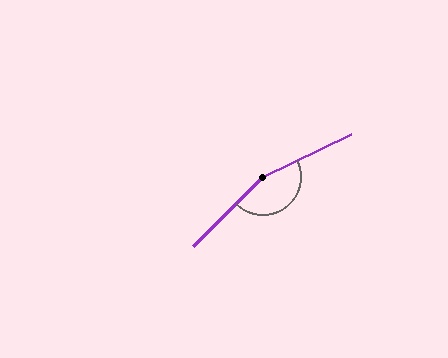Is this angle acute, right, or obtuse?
It is obtuse.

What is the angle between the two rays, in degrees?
Approximately 161 degrees.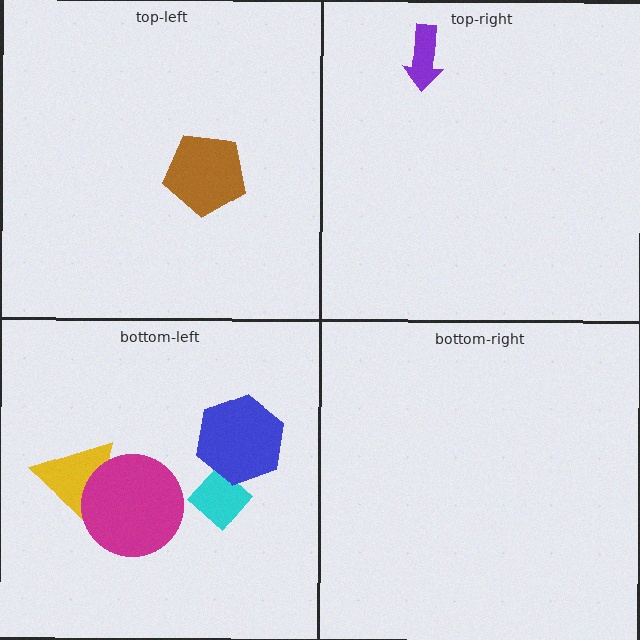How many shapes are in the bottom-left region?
4.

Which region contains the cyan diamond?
The bottom-left region.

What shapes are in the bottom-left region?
The yellow triangle, the magenta circle, the cyan diamond, the blue hexagon.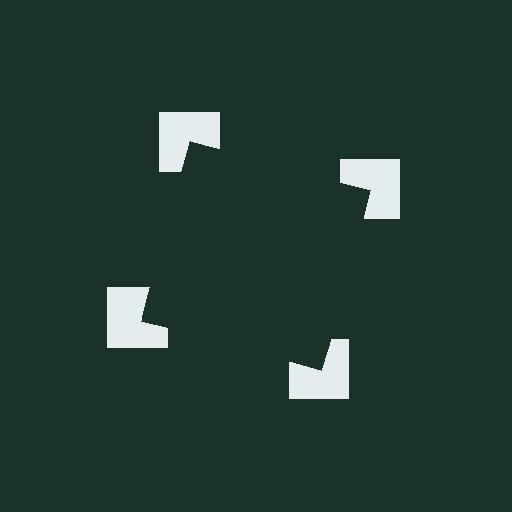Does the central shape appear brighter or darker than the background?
It typically appears slightly darker than the background, even though no actual brightness change is drawn.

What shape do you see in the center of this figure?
An illusory square — its edges are inferred from the aligned wedge cuts in the notched squares, not physically drawn.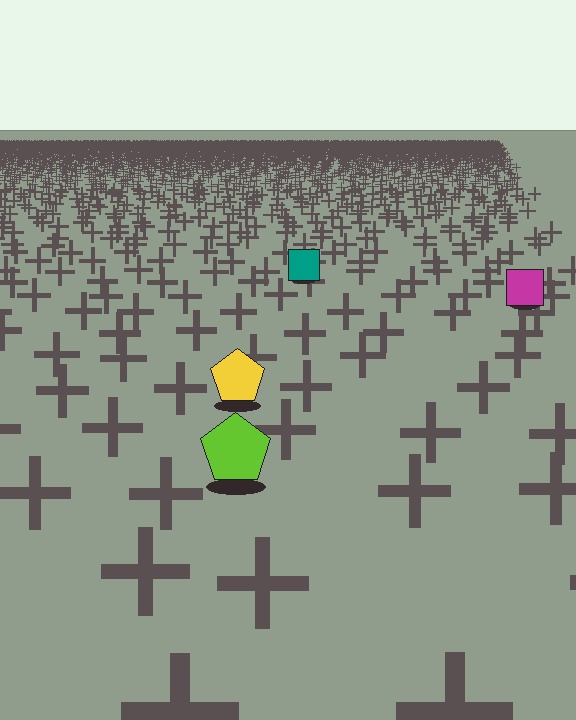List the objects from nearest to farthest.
From nearest to farthest: the lime pentagon, the yellow pentagon, the magenta square, the teal square.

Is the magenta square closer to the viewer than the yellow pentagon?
No. The yellow pentagon is closer — you can tell from the texture gradient: the ground texture is coarser near it.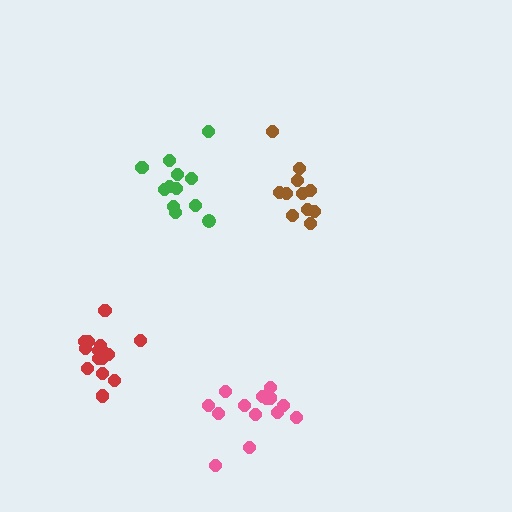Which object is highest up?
The green cluster is topmost.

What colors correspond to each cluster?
The clusters are colored: brown, green, red, pink.